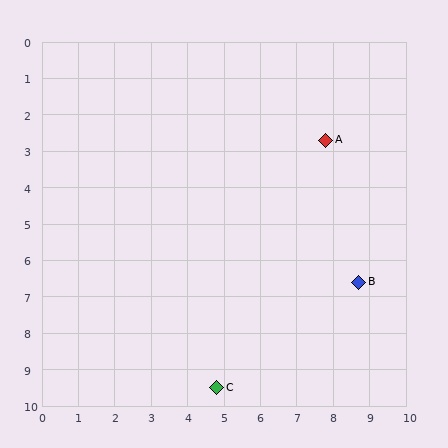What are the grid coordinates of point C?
Point C is at approximately (4.8, 9.5).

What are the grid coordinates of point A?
Point A is at approximately (7.8, 2.7).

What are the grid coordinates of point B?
Point B is at approximately (8.7, 6.6).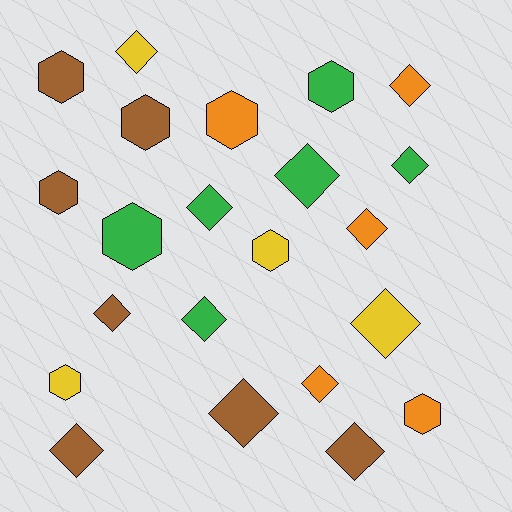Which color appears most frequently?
Brown, with 7 objects.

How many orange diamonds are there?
There are 3 orange diamonds.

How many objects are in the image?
There are 22 objects.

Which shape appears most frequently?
Diamond, with 13 objects.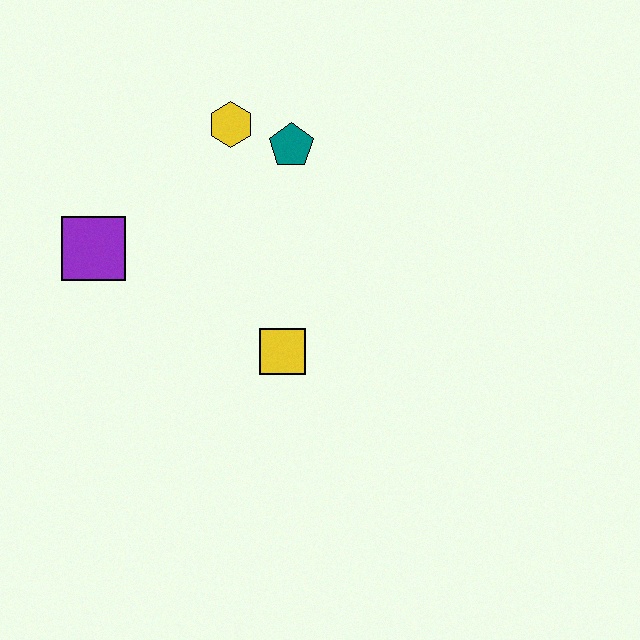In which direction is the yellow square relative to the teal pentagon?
The yellow square is below the teal pentagon.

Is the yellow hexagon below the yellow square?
No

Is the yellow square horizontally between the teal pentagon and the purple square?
Yes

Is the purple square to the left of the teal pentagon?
Yes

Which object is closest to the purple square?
The yellow hexagon is closest to the purple square.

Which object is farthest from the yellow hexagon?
The yellow square is farthest from the yellow hexagon.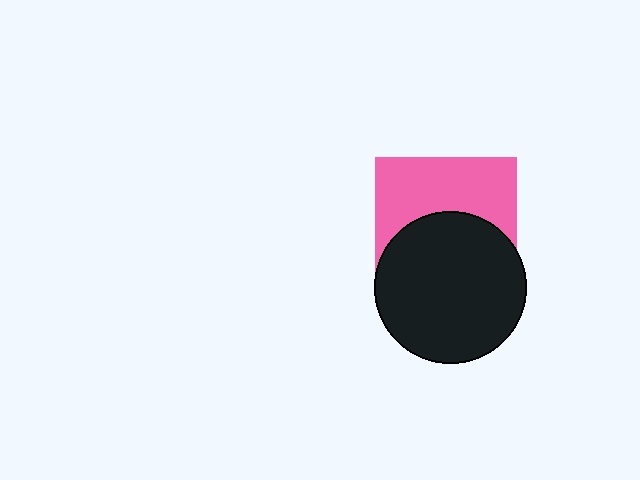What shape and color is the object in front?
The object in front is a black circle.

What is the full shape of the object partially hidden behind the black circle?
The partially hidden object is a pink square.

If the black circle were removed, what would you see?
You would see the complete pink square.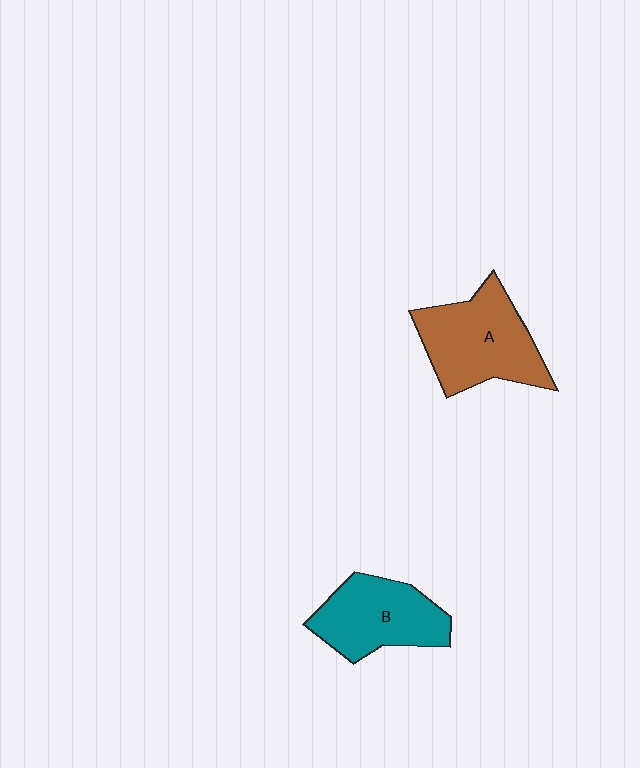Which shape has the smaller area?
Shape B (teal).